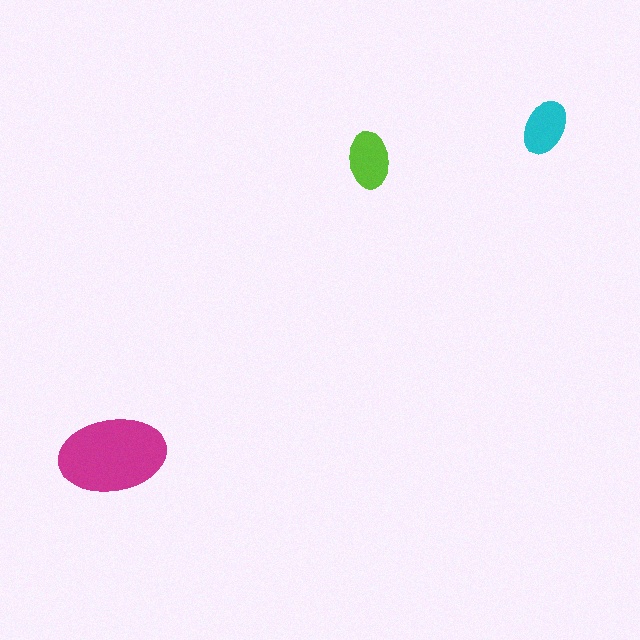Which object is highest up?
The cyan ellipse is topmost.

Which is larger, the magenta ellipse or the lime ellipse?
The magenta one.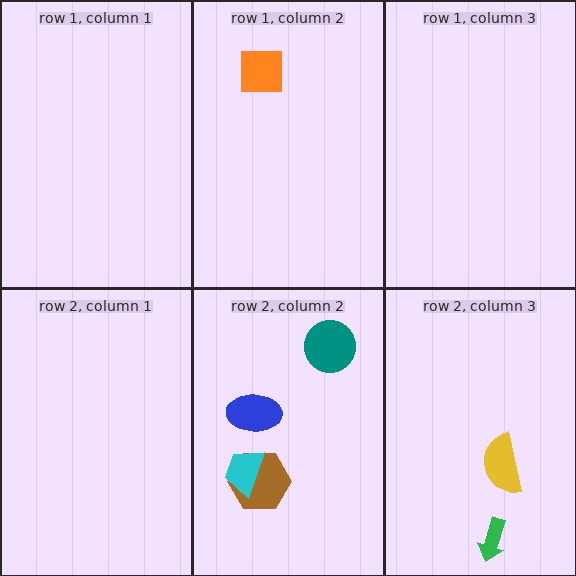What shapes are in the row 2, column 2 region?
The blue ellipse, the brown hexagon, the teal circle, the cyan trapezoid.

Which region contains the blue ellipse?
The row 2, column 2 region.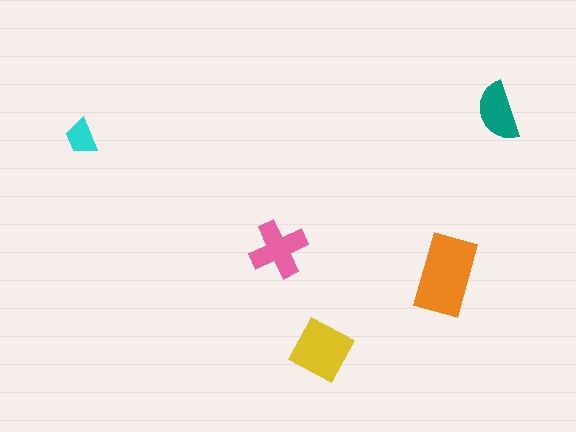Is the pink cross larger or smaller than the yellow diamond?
Smaller.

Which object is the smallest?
The cyan trapezoid.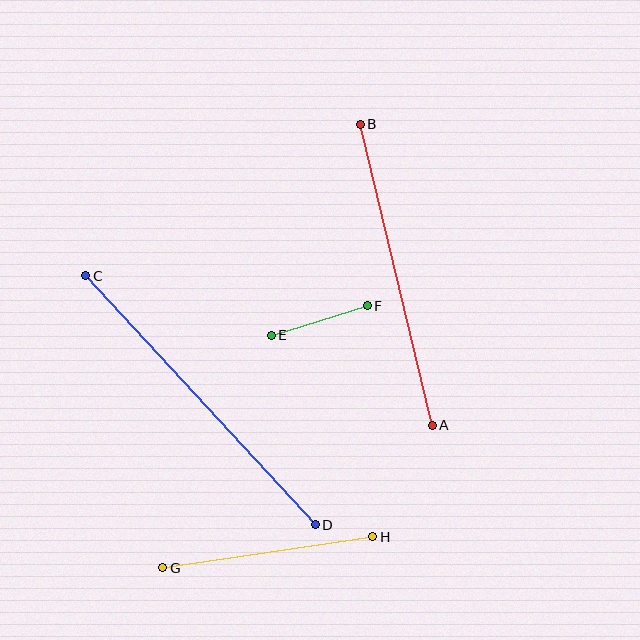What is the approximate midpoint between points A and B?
The midpoint is at approximately (396, 275) pixels.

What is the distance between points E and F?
The distance is approximately 101 pixels.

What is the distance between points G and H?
The distance is approximately 212 pixels.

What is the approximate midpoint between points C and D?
The midpoint is at approximately (200, 400) pixels.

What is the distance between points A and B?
The distance is approximately 309 pixels.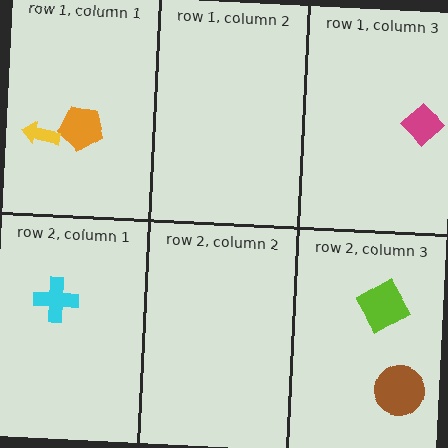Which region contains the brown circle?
The row 2, column 3 region.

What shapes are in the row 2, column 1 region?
The cyan cross.